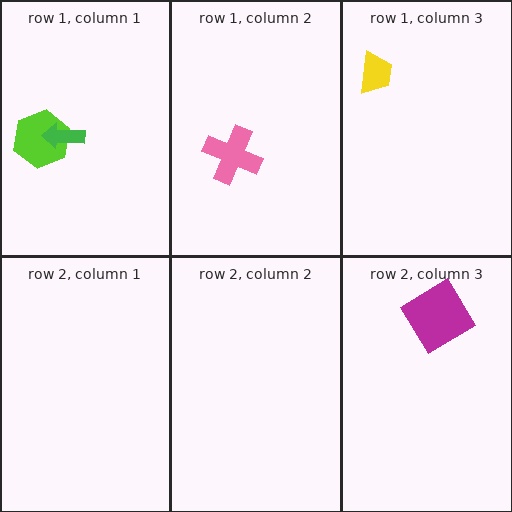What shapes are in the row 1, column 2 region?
The pink cross.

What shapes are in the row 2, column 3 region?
The magenta diamond.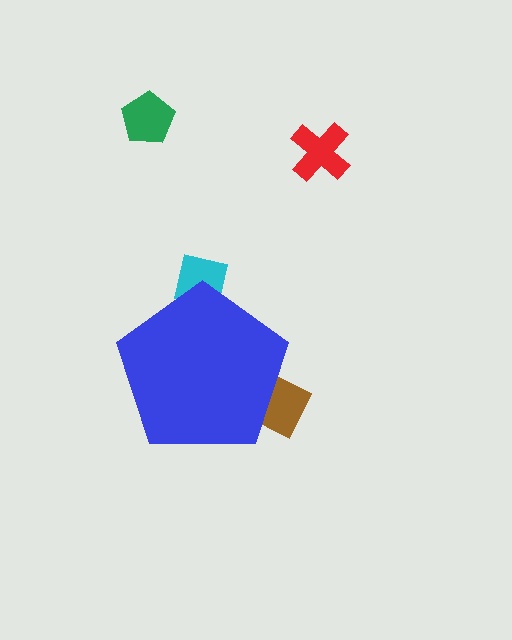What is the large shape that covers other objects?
A blue pentagon.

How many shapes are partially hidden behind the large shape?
2 shapes are partially hidden.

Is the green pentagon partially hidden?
No, the green pentagon is fully visible.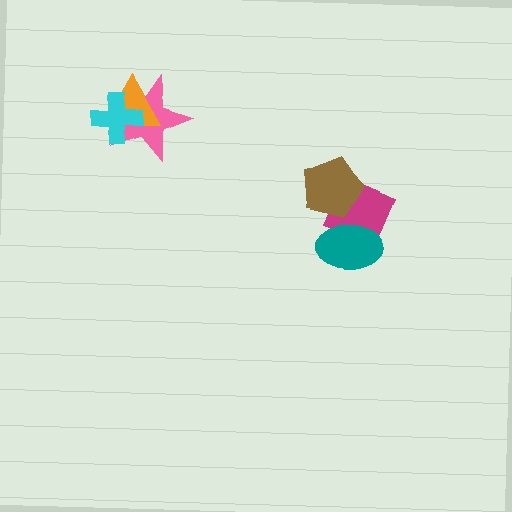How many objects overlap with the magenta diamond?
2 objects overlap with the magenta diamond.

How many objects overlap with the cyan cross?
2 objects overlap with the cyan cross.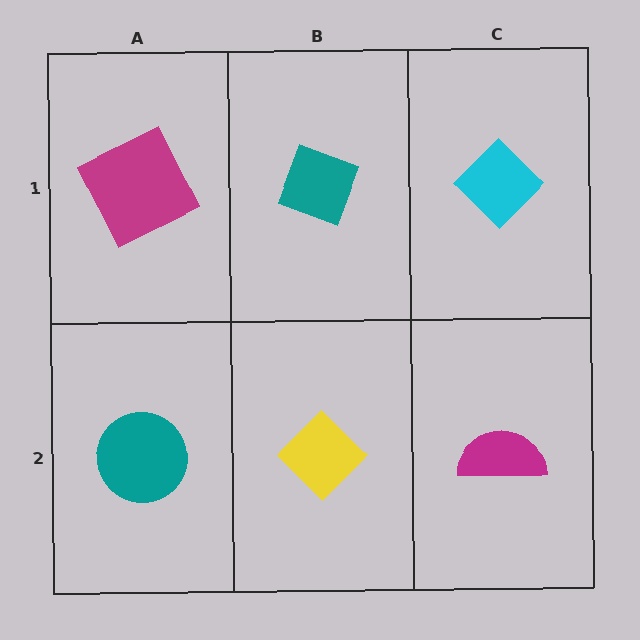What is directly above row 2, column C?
A cyan diamond.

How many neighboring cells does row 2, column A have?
2.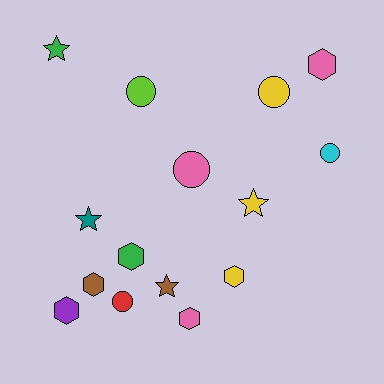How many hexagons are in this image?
There are 6 hexagons.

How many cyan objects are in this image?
There is 1 cyan object.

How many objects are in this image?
There are 15 objects.